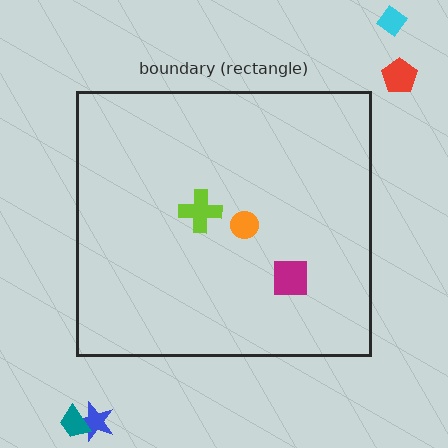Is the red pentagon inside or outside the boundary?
Outside.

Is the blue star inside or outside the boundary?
Outside.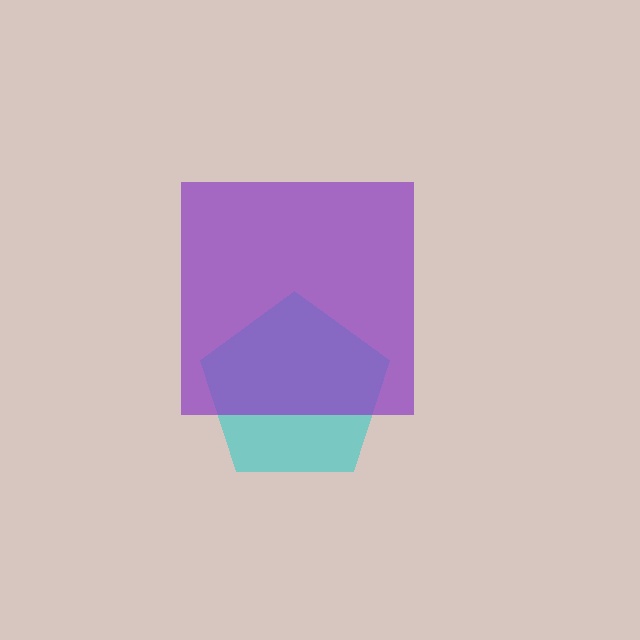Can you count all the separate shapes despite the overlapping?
Yes, there are 2 separate shapes.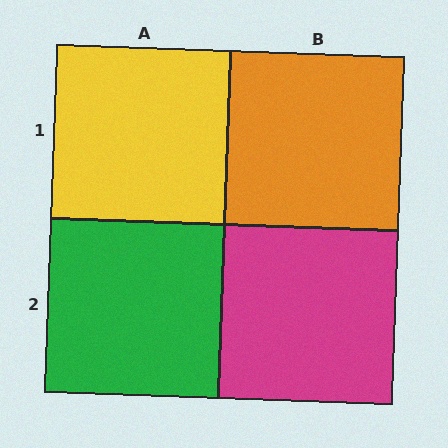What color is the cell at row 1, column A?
Yellow.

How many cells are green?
1 cell is green.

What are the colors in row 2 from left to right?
Green, magenta.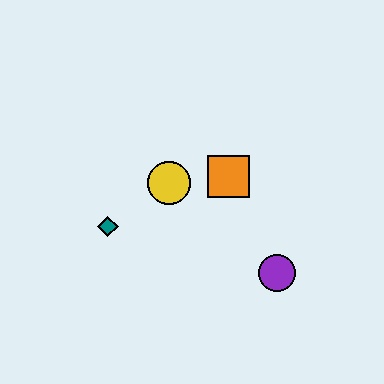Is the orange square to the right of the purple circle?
No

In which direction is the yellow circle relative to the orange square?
The yellow circle is to the left of the orange square.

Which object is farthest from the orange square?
The teal diamond is farthest from the orange square.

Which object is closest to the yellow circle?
The orange square is closest to the yellow circle.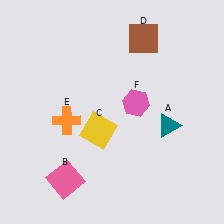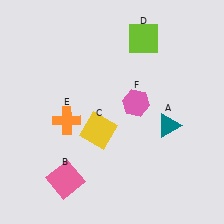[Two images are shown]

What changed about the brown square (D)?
In Image 1, D is brown. In Image 2, it changed to lime.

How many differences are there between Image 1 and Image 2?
There is 1 difference between the two images.